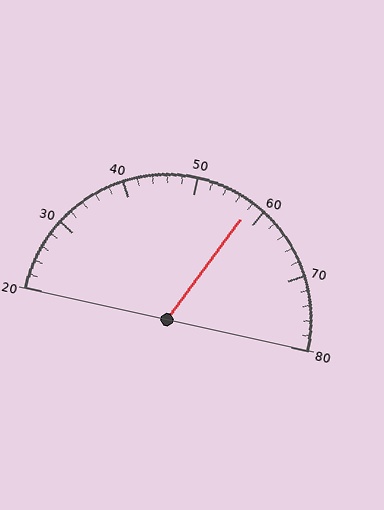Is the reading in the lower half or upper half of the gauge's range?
The reading is in the upper half of the range (20 to 80).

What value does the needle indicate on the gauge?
The needle indicates approximately 58.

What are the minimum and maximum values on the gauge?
The gauge ranges from 20 to 80.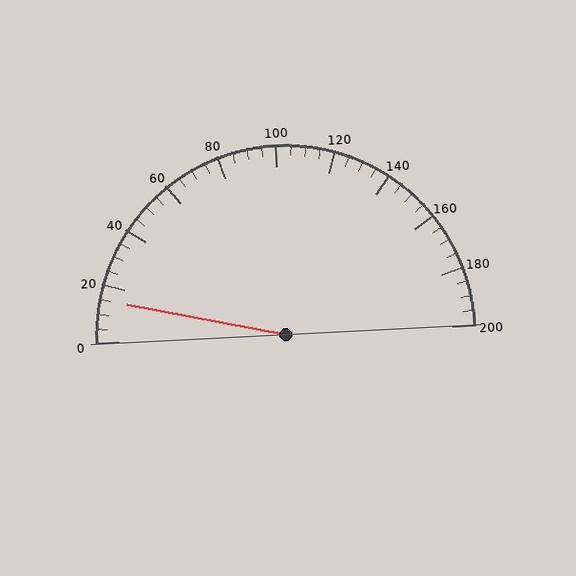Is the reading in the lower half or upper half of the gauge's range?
The reading is in the lower half of the range (0 to 200).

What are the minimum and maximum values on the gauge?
The gauge ranges from 0 to 200.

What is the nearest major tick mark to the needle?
The nearest major tick mark is 20.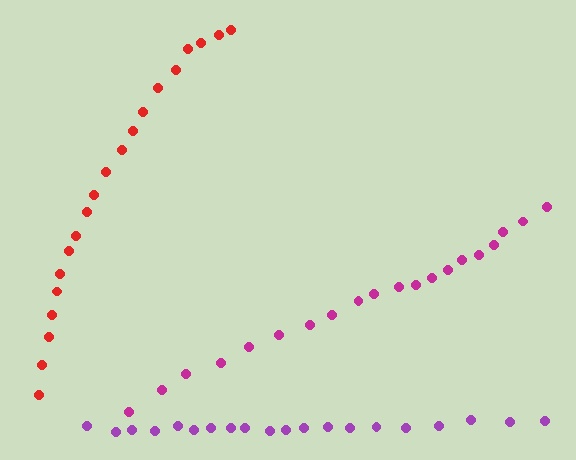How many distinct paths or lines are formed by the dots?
There are 3 distinct paths.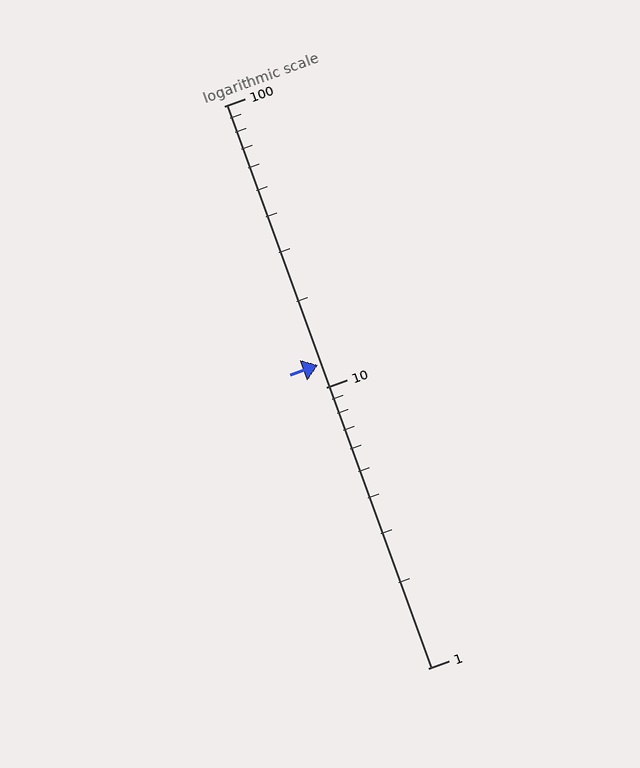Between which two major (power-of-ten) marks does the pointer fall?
The pointer is between 10 and 100.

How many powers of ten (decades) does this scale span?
The scale spans 2 decades, from 1 to 100.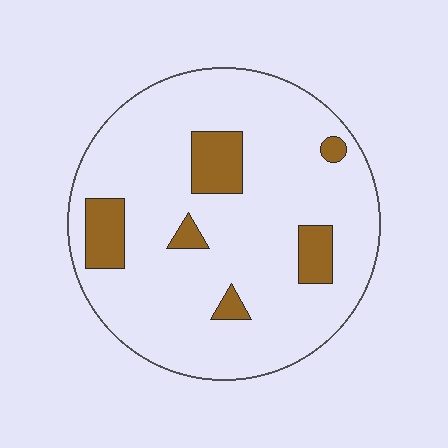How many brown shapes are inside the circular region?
6.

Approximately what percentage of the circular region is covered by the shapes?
Approximately 15%.